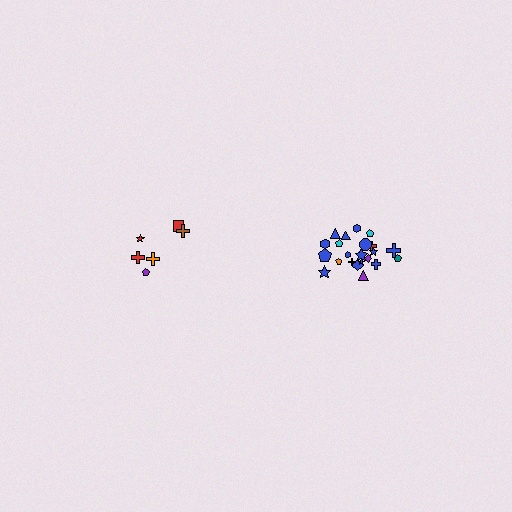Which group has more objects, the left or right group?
The right group.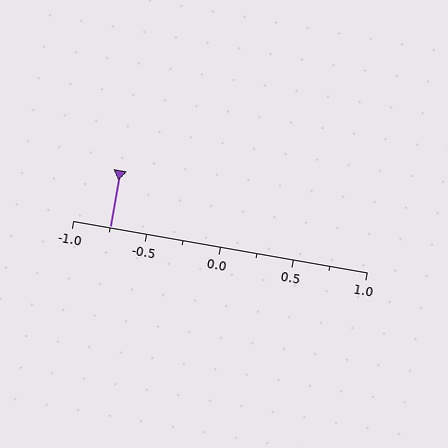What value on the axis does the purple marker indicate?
The marker indicates approximately -0.75.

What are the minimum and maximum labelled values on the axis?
The axis runs from -1.0 to 1.0.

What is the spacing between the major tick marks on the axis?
The major ticks are spaced 0.5 apart.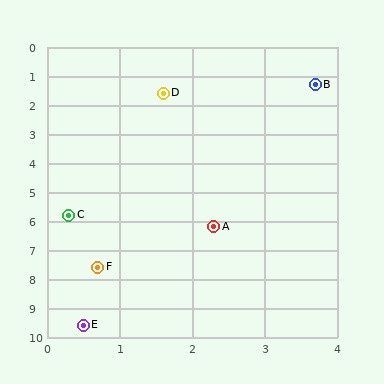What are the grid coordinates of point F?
Point F is at approximately (0.7, 7.6).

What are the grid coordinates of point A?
Point A is at approximately (2.3, 6.2).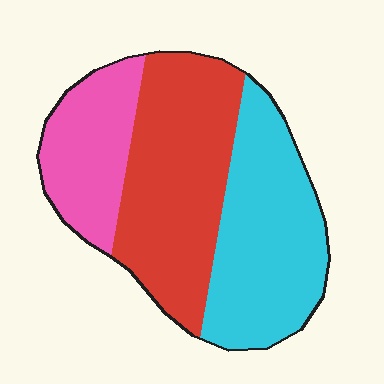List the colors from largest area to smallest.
From largest to smallest: red, cyan, pink.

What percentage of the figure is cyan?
Cyan covers about 35% of the figure.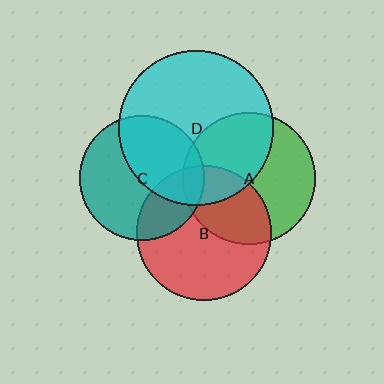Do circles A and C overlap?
Yes.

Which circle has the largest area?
Circle D (cyan).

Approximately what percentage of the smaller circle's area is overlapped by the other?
Approximately 10%.